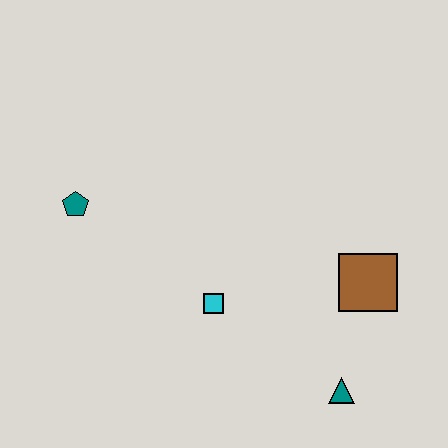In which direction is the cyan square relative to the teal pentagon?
The cyan square is to the right of the teal pentagon.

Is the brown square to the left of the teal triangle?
No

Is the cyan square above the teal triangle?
Yes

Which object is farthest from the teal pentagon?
The teal triangle is farthest from the teal pentagon.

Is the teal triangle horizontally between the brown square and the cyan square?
Yes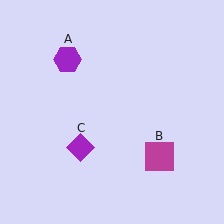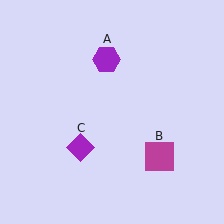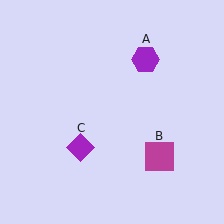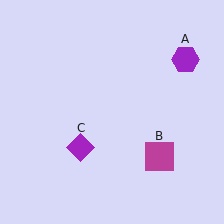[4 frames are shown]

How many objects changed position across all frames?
1 object changed position: purple hexagon (object A).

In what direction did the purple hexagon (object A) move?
The purple hexagon (object A) moved right.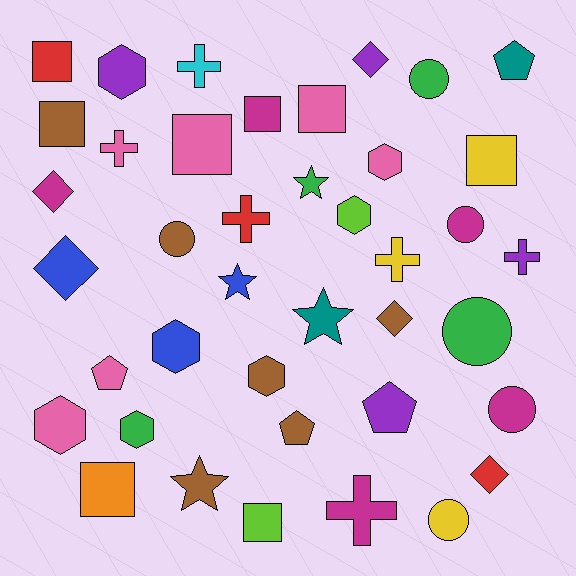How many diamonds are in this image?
There are 5 diamonds.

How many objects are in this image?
There are 40 objects.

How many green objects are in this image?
There are 4 green objects.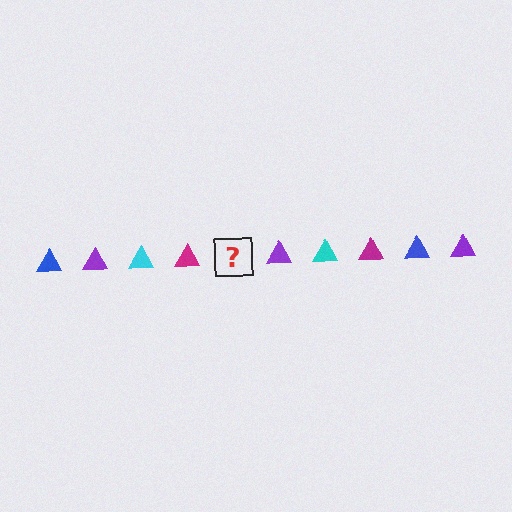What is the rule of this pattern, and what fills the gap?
The rule is that the pattern cycles through blue, purple, cyan, magenta triangles. The gap should be filled with a blue triangle.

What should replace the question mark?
The question mark should be replaced with a blue triangle.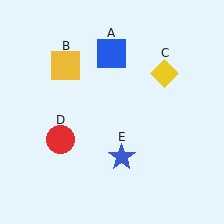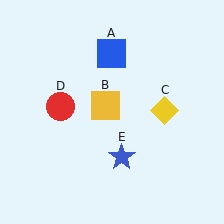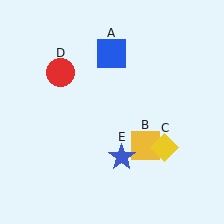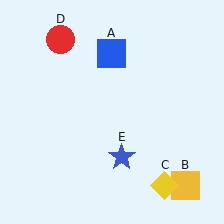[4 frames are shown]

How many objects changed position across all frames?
3 objects changed position: yellow square (object B), yellow diamond (object C), red circle (object D).